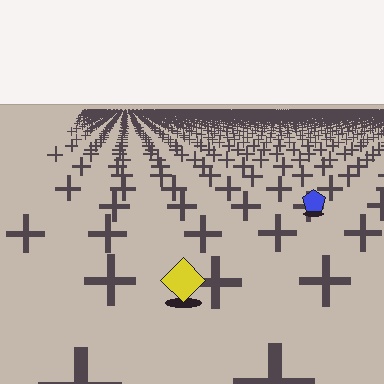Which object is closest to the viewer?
The yellow diamond is closest. The texture marks near it are larger and more spread out.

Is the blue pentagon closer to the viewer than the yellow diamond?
No. The yellow diamond is closer — you can tell from the texture gradient: the ground texture is coarser near it.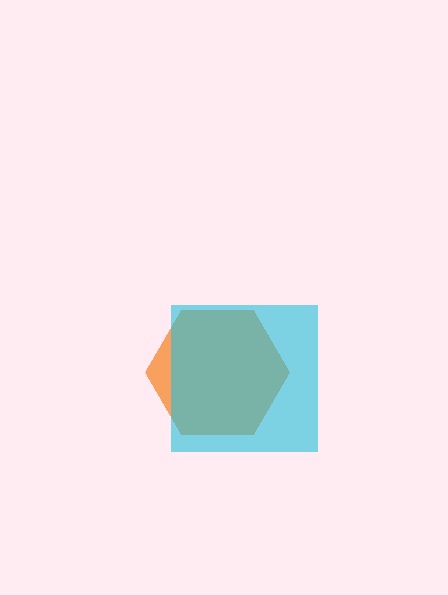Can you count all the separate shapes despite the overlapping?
Yes, there are 2 separate shapes.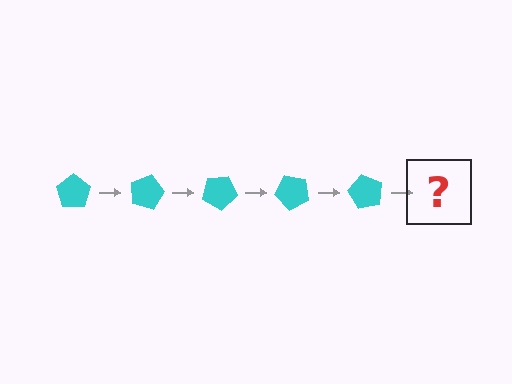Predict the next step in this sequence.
The next step is a cyan pentagon rotated 75 degrees.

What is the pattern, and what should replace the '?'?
The pattern is that the pentagon rotates 15 degrees each step. The '?' should be a cyan pentagon rotated 75 degrees.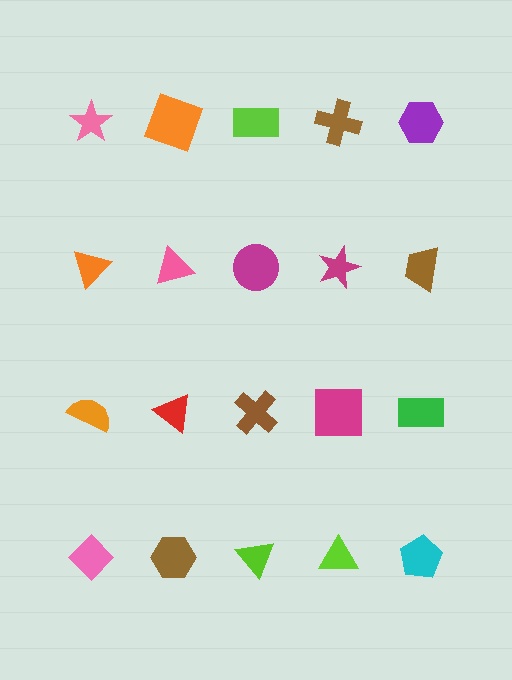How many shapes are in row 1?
5 shapes.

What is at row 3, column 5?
A green rectangle.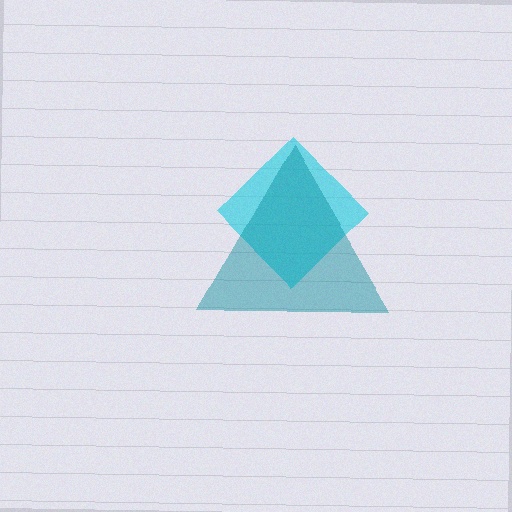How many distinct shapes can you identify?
There are 2 distinct shapes: a cyan diamond, a teal triangle.